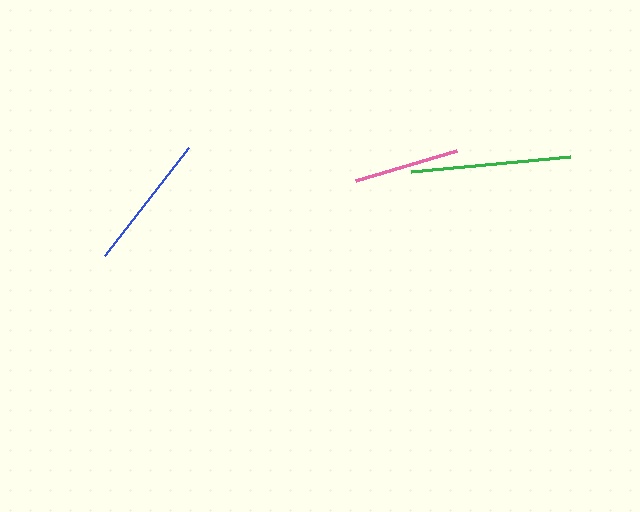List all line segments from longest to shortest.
From longest to shortest: green, blue, pink.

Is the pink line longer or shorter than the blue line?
The blue line is longer than the pink line.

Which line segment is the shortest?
The pink line is the shortest at approximately 105 pixels.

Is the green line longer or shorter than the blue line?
The green line is longer than the blue line.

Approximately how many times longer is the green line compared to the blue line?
The green line is approximately 1.2 times the length of the blue line.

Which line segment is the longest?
The green line is the longest at approximately 160 pixels.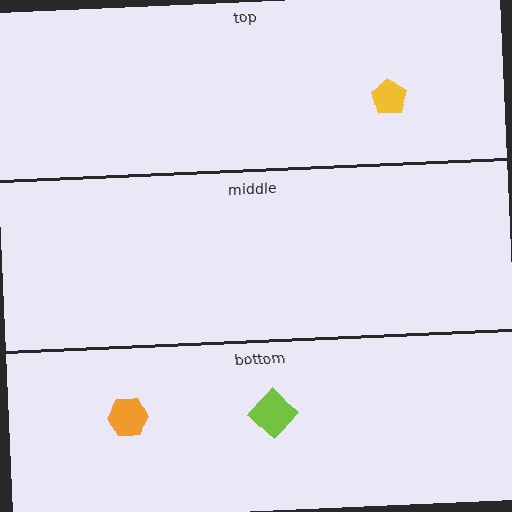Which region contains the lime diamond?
The bottom region.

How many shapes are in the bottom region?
2.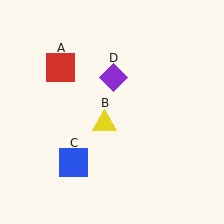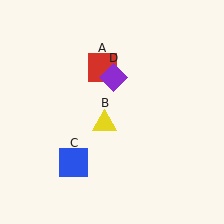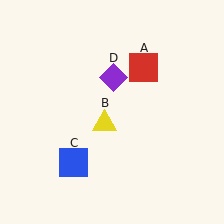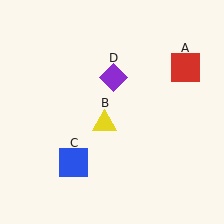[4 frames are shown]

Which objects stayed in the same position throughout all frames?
Yellow triangle (object B) and blue square (object C) and purple diamond (object D) remained stationary.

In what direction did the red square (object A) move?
The red square (object A) moved right.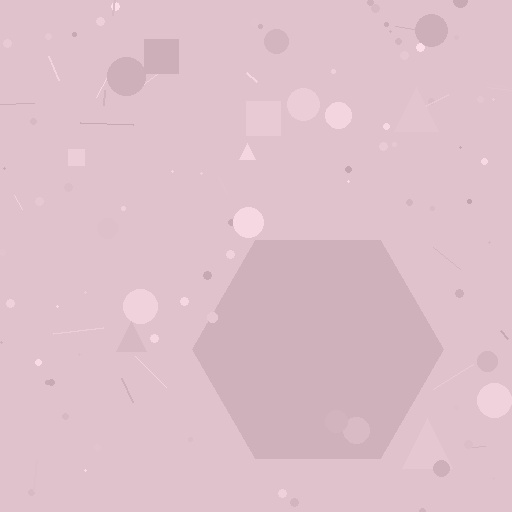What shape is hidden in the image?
A hexagon is hidden in the image.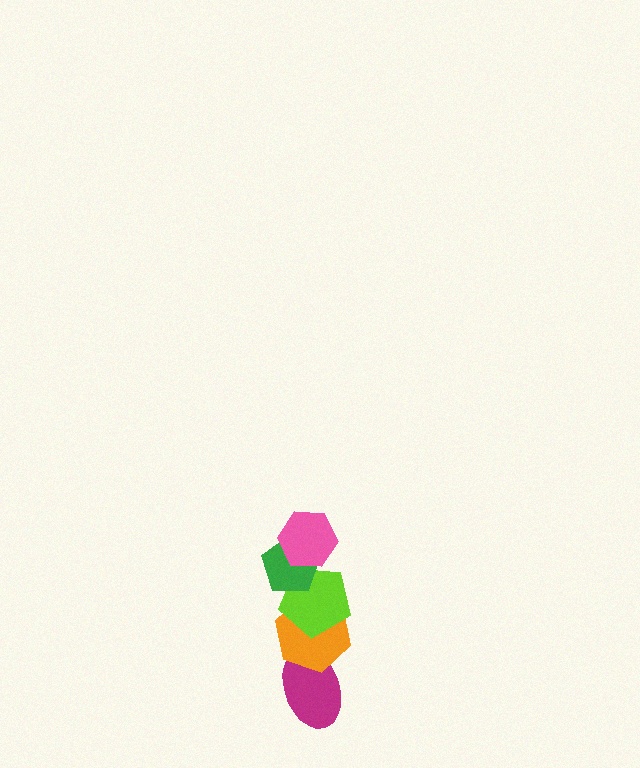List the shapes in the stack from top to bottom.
From top to bottom: the pink hexagon, the green pentagon, the lime pentagon, the orange hexagon, the magenta ellipse.